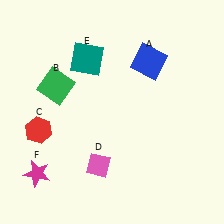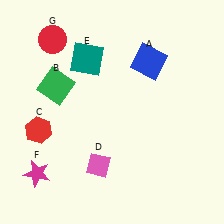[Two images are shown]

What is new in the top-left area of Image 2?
A red circle (G) was added in the top-left area of Image 2.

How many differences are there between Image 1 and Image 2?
There is 1 difference between the two images.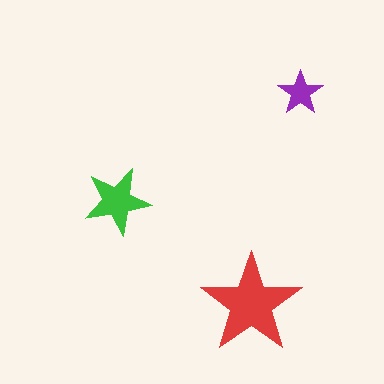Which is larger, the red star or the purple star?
The red one.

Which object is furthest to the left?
The green star is leftmost.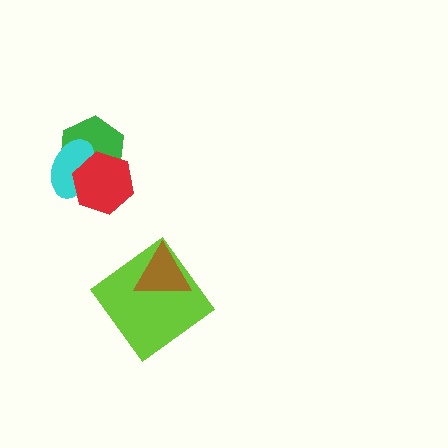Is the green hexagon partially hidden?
Yes, it is partially covered by another shape.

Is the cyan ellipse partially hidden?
Yes, it is partially covered by another shape.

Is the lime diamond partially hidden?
Yes, it is partially covered by another shape.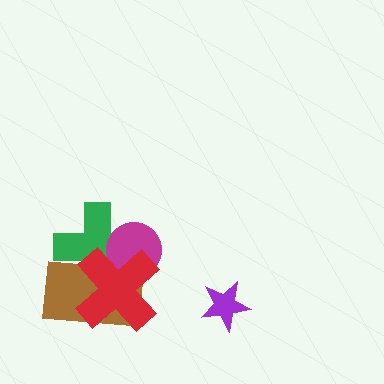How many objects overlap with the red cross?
3 objects overlap with the red cross.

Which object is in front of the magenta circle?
The red cross is in front of the magenta circle.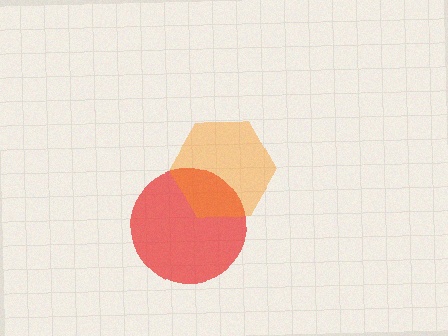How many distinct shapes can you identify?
There are 2 distinct shapes: a red circle, an orange hexagon.